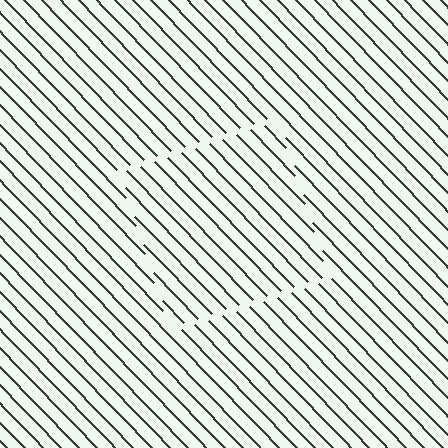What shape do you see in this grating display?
An illusory square. The interior of the shape contains the same grating, shifted by half a period — the contour is defined by the phase discontinuity where line-ends from the inner and outer gratings abut.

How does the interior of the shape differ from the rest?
The interior of the shape contains the same grating, shifted by half a period — the contour is defined by the phase discontinuity where line-ends from the inner and outer gratings abut.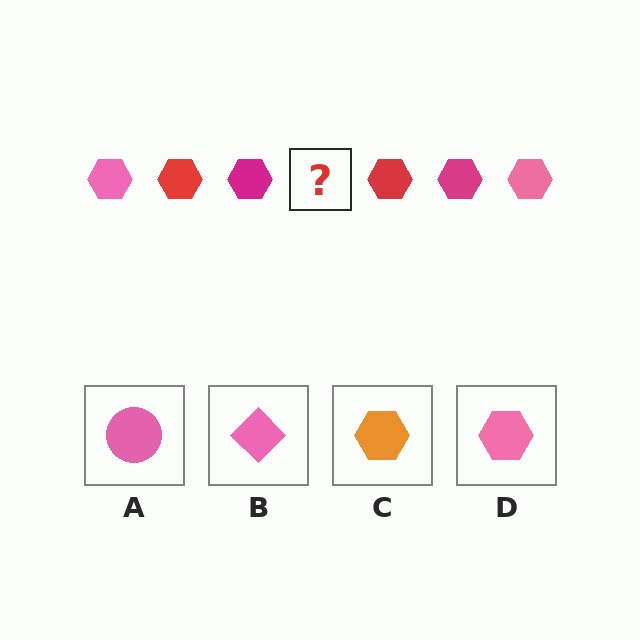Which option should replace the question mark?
Option D.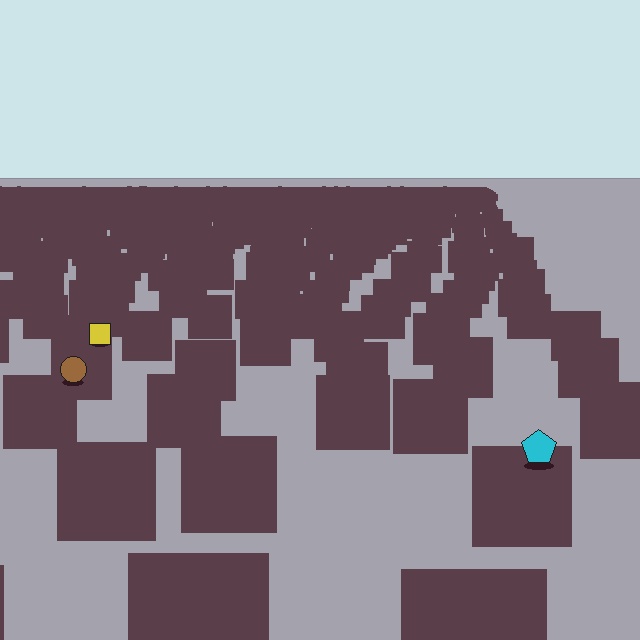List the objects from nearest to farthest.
From nearest to farthest: the cyan pentagon, the brown circle, the yellow square.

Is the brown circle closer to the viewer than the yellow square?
Yes. The brown circle is closer — you can tell from the texture gradient: the ground texture is coarser near it.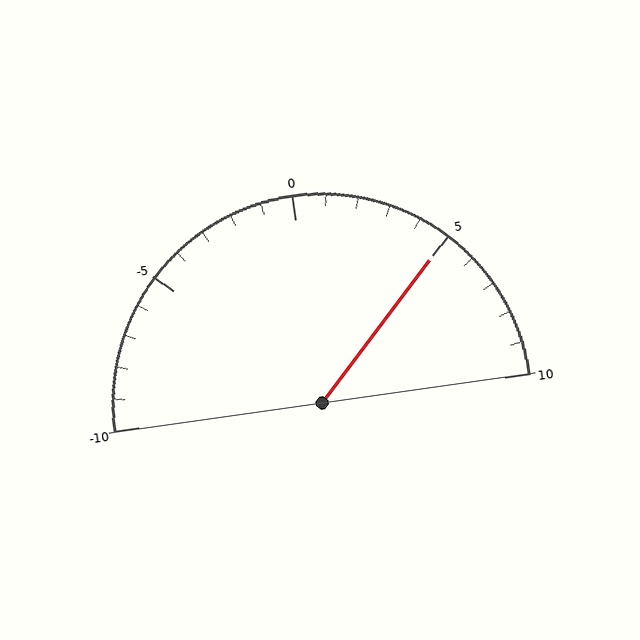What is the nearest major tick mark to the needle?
The nearest major tick mark is 5.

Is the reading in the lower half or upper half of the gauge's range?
The reading is in the upper half of the range (-10 to 10).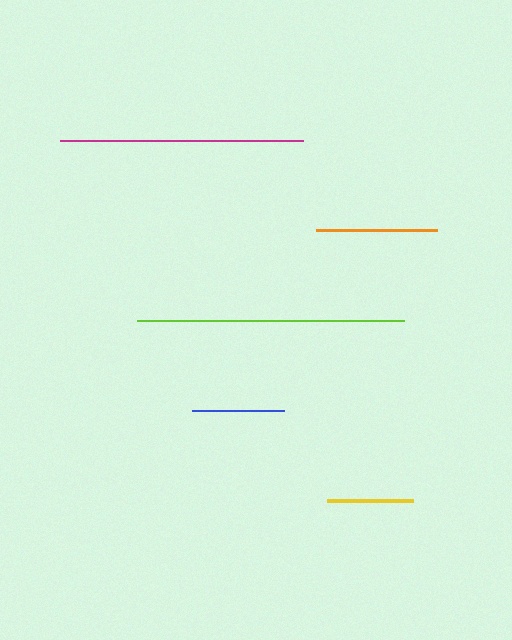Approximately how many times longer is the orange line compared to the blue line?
The orange line is approximately 1.3 times the length of the blue line.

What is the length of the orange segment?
The orange segment is approximately 120 pixels long.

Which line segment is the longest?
The lime line is the longest at approximately 267 pixels.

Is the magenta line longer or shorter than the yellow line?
The magenta line is longer than the yellow line.